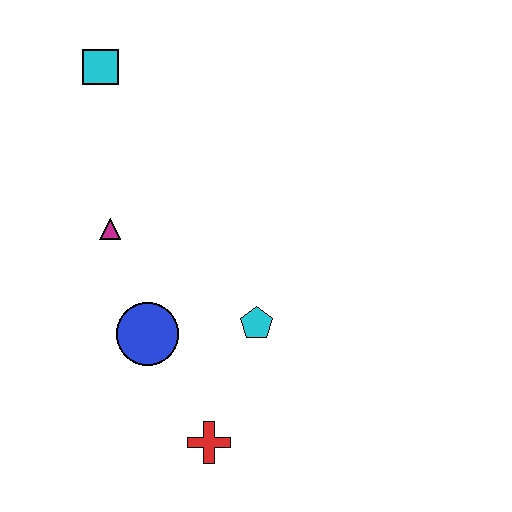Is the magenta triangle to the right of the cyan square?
Yes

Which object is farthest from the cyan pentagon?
The cyan square is farthest from the cyan pentagon.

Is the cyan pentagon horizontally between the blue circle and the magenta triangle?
No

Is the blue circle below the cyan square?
Yes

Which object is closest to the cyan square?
The magenta triangle is closest to the cyan square.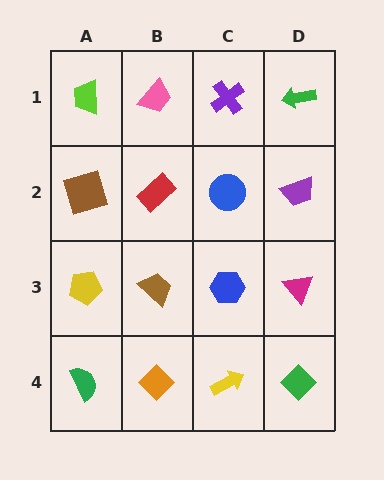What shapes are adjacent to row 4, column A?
A yellow pentagon (row 3, column A), an orange diamond (row 4, column B).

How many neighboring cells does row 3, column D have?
3.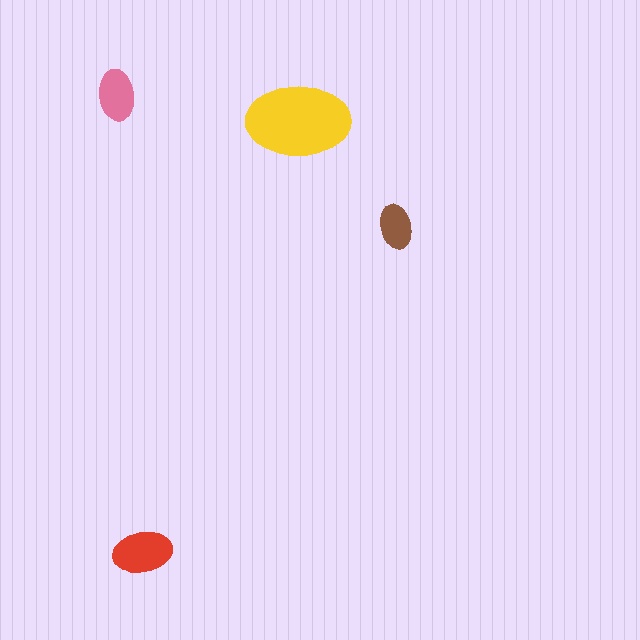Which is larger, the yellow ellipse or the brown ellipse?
The yellow one.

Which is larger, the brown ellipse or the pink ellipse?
The pink one.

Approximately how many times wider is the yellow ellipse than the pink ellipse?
About 2 times wider.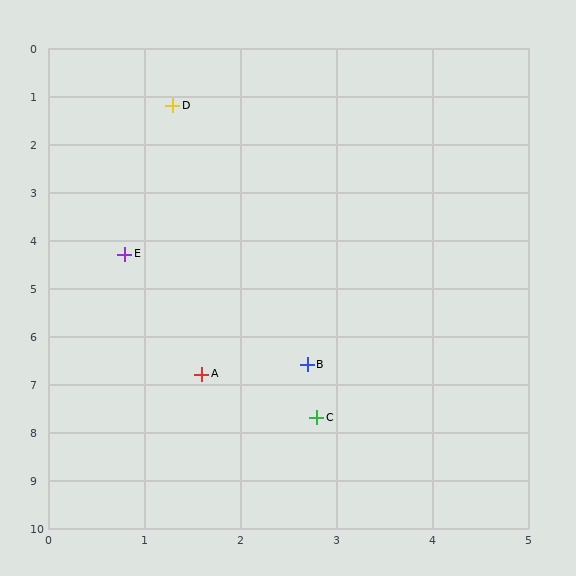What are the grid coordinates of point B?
Point B is at approximately (2.7, 6.6).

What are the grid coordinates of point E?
Point E is at approximately (0.8, 4.3).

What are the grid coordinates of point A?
Point A is at approximately (1.6, 6.8).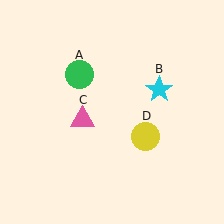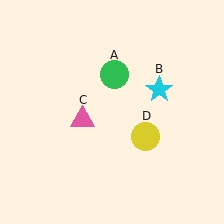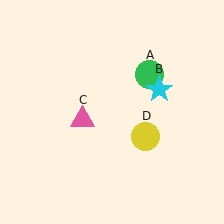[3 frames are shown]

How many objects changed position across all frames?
1 object changed position: green circle (object A).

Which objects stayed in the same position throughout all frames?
Cyan star (object B) and pink triangle (object C) and yellow circle (object D) remained stationary.